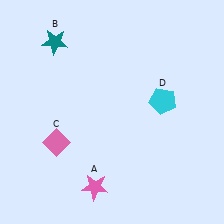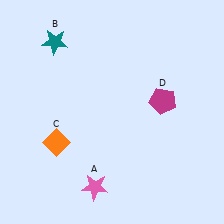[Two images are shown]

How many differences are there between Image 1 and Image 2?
There are 2 differences between the two images.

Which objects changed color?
C changed from pink to orange. D changed from cyan to magenta.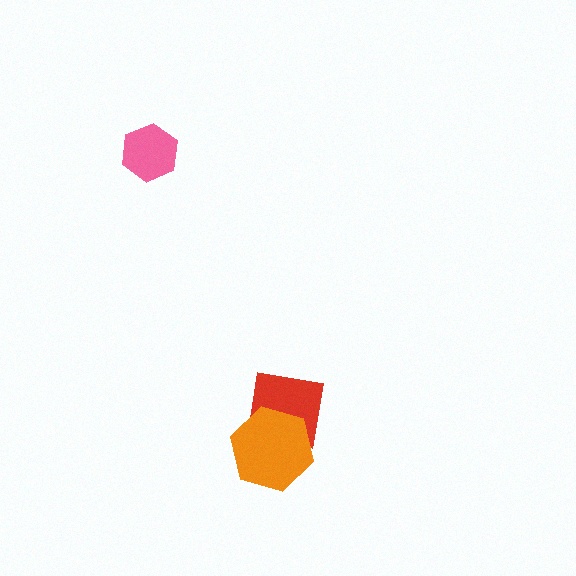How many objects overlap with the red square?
1 object overlaps with the red square.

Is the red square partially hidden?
Yes, it is partially covered by another shape.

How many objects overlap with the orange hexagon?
1 object overlaps with the orange hexagon.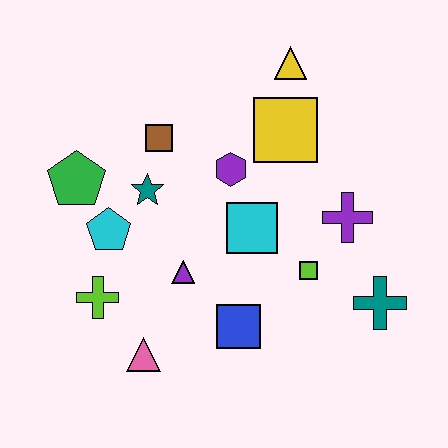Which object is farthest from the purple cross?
The green pentagon is farthest from the purple cross.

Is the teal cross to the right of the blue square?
Yes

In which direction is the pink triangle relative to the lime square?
The pink triangle is to the left of the lime square.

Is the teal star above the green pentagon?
No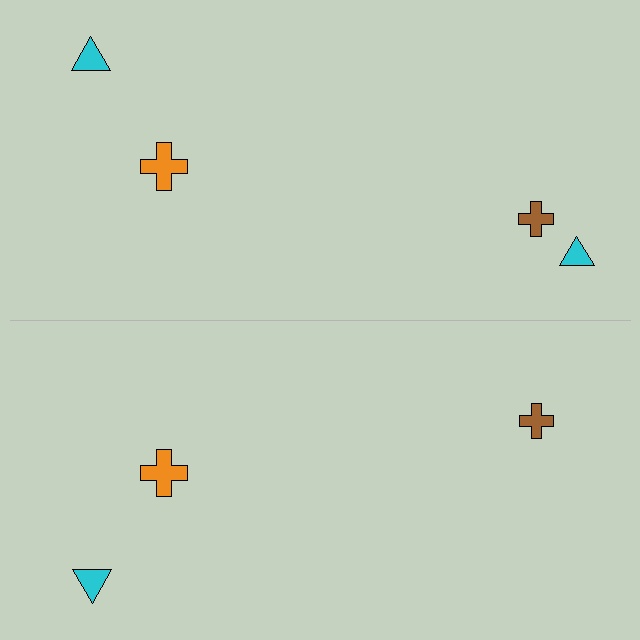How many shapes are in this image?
There are 7 shapes in this image.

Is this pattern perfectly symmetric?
No, the pattern is not perfectly symmetric. A cyan triangle is missing from the bottom side.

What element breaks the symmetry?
A cyan triangle is missing from the bottom side.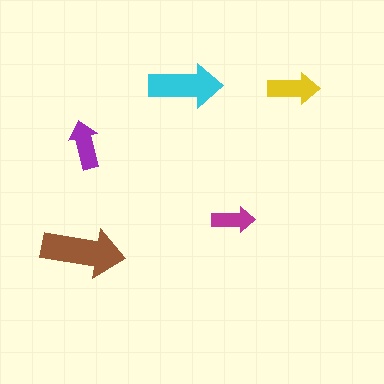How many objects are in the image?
There are 5 objects in the image.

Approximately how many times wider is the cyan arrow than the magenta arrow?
About 1.5 times wider.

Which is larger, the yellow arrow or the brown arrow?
The brown one.